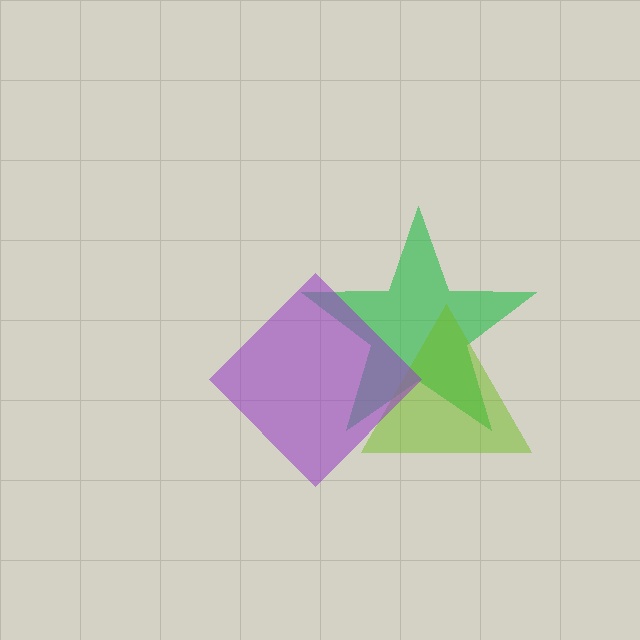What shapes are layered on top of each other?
The layered shapes are: a green star, a lime triangle, a purple diamond.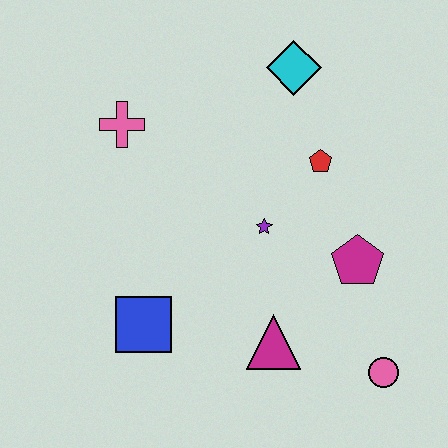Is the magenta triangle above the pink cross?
No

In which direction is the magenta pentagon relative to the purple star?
The magenta pentagon is to the right of the purple star.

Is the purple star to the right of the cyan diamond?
No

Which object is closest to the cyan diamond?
The red pentagon is closest to the cyan diamond.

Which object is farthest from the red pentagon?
The blue square is farthest from the red pentagon.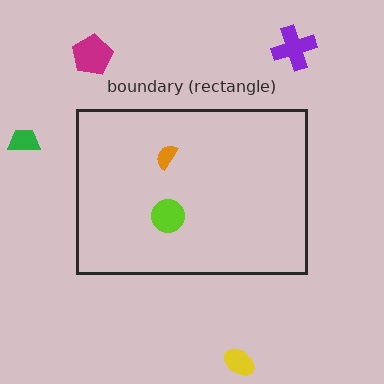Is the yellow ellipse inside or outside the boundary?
Outside.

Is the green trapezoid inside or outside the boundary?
Outside.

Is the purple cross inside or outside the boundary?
Outside.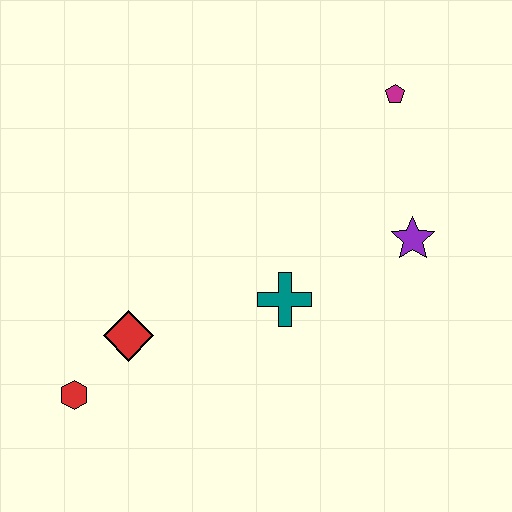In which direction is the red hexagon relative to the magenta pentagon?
The red hexagon is to the left of the magenta pentagon.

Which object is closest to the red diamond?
The red hexagon is closest to the red diamond.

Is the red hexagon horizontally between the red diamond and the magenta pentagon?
No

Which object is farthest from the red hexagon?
The magenta pentagon is farthest from the red hexagon.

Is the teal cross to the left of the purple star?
Yes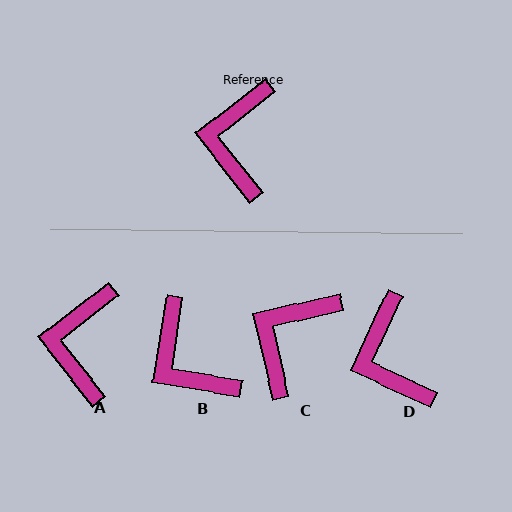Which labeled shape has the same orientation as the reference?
A.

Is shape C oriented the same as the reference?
No, it is off by about 25 degrees.